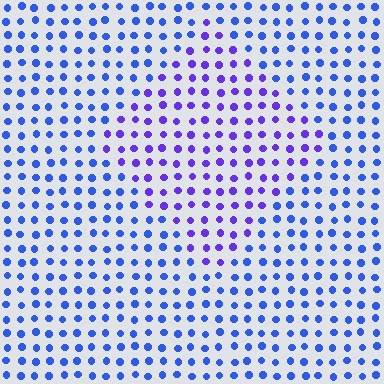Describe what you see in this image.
The image is filled with small blue elements in a uniform arrangement. A diamond-shaped region is visible where the elements are tinted to a slightly different hue, forming a subtle color boundary.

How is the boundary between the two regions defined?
The boundary is defined purely by a slight shift in hue (about 33 degrees). Spacing, size, and orientation are identical on both sides.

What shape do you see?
I see a diamond.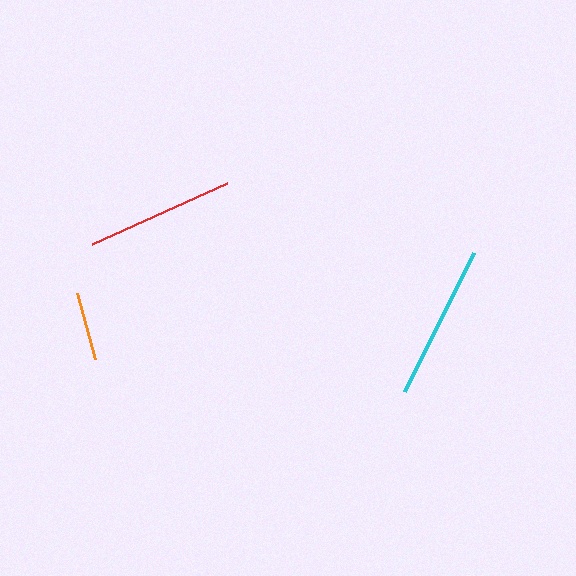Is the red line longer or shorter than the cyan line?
The cyan line is longer than the red line.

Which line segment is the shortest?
The orange line is the shortest at approximately 69 pixels.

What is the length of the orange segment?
The orange segment is approximately 69 pixels long.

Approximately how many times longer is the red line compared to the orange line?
The red line is approximately 2.2 times the length of the orange line.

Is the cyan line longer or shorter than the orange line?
The cyan line is longer than the orange line.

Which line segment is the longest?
The cyan line is the longest at approximately 155 pixels.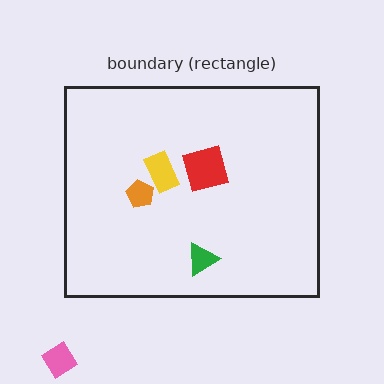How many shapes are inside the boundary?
4 inside, 1 outside.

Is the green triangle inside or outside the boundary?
Inside.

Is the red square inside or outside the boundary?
Inside.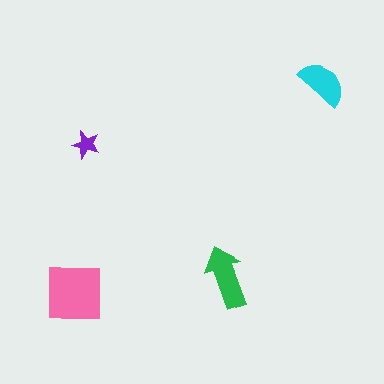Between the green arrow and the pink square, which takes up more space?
The pink square.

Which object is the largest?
The pink square.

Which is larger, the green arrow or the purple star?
The green arrow.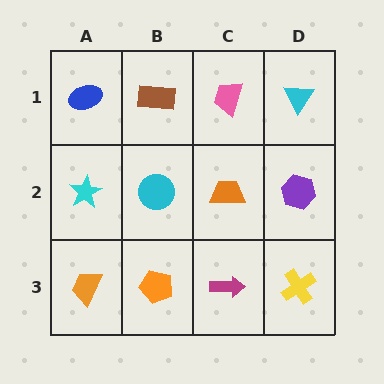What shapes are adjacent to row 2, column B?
A brown rectangle (row 1, column B), an orange pentagon (row 3, column B), a cyan star (row 2, column A), an orange trapezoid (row 2, column C).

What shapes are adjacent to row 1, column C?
An orange trapezoid (row 2, column C), a brown rectangle (row 1, column B), a cyan triangle (row 1, column D).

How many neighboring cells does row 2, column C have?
4.